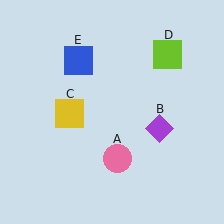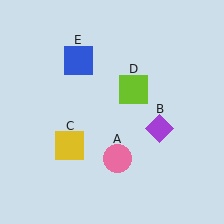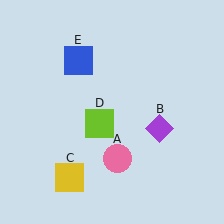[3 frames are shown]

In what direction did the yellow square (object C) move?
The yellow square (object C) moved down.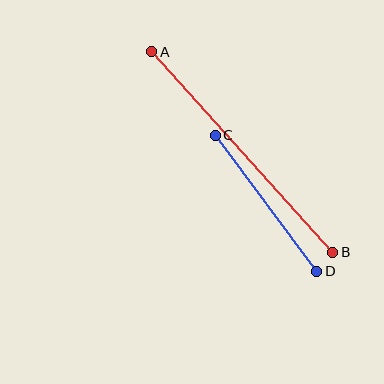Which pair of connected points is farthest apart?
Points A and B are farthest apart.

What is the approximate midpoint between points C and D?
The midpoint is at approximately (266, 203) pixels.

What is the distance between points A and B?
The distance is approximately 270 pixels.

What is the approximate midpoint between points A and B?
The midpoint is at approximately (242, 152) pixels.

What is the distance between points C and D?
The distance is approximately 170 pixels.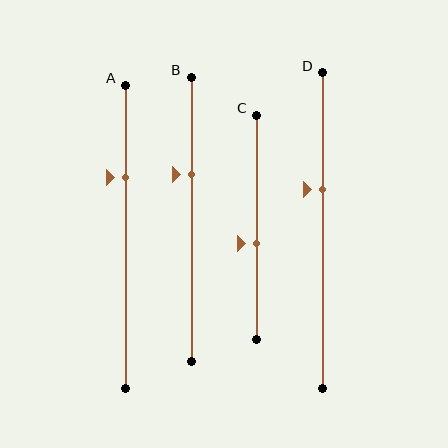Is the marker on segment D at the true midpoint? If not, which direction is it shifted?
No, the marker on segment D is shifted upward by about 13% of the segment length.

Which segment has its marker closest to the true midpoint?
Segment C has its marker closest to the true midpoint.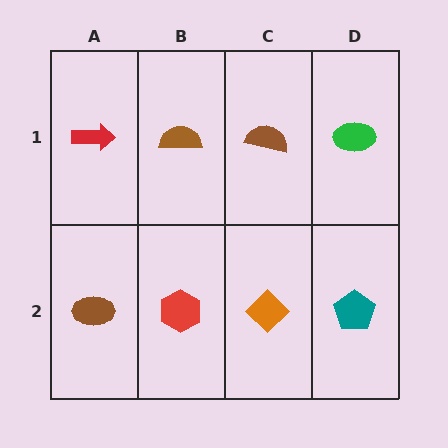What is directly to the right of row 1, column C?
A green ellipse.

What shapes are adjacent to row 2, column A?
A red arrow (row 1, column A), a red hexagon (row 2, column B).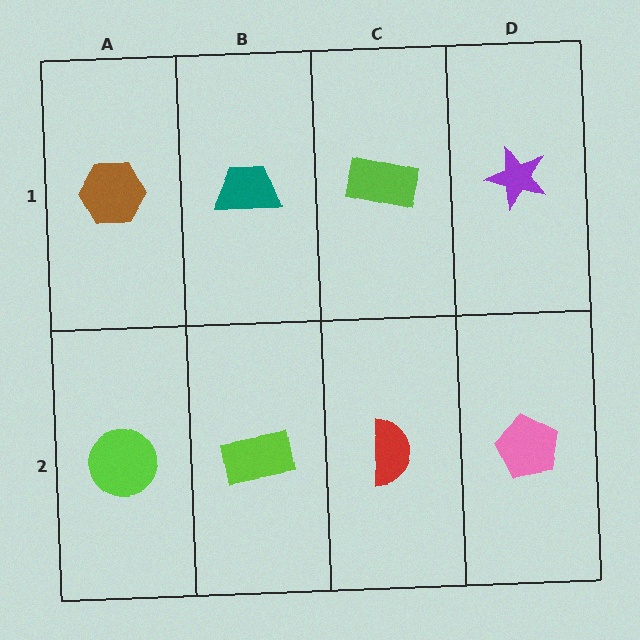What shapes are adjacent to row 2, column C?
A lime rectangle (row 1, column C), a lime rectangle (row 2, column B), a pink pentagon (row 2, column D).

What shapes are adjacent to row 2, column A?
A brown hexagon (row 1, column A), a lime rectangle (row 2, column B).